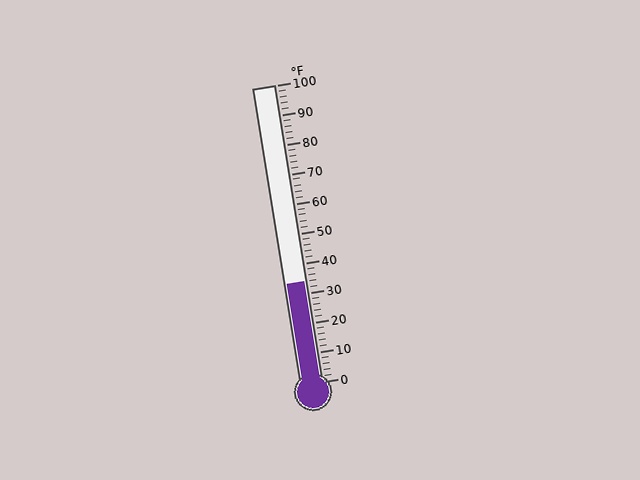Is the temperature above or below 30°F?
The temperature is above 30°F.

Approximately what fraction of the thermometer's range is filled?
The thermometer is filled to approximately 35% of its range.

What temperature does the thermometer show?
The thermometer shows approximately 34°F.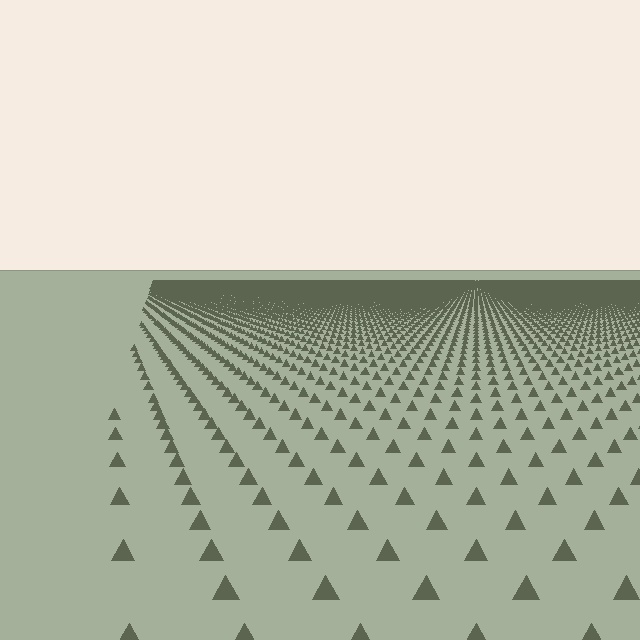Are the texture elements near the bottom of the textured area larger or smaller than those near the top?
Larger. Near the bottom, elements are closer to the viewer and appear at a bigger on-screen size.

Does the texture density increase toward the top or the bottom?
Density increases toward the top.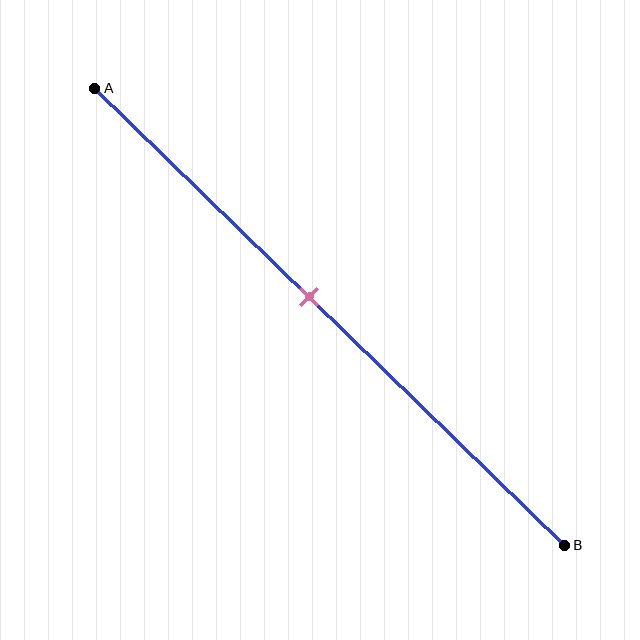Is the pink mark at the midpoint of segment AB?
No, the mark is at about 45% from A, not at the 50% midpoint.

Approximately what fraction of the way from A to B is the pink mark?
The pink mark is approximately 45% of the way from A to B.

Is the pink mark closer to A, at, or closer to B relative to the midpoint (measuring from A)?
The pink mark is closer to point A than the midpoint of segment AB.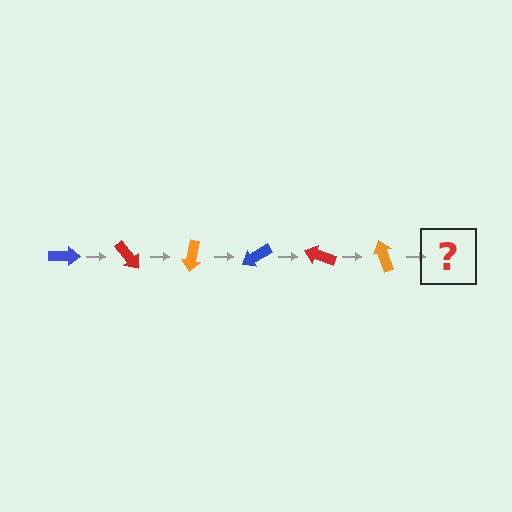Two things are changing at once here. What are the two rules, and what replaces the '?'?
The two rules are that it rotates 50 degrees each step and the color cycles through blue, red, and orange. The '?' should be a blue arrow, rotated 300 degrees from the start.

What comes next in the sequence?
The next element should be a blue arrow, rotated 300 degrees from the start.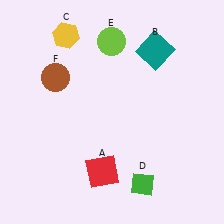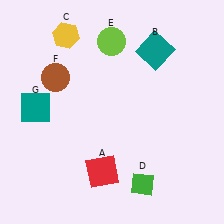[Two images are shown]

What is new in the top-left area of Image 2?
A teal square (G) was added in the top-left area of Image 2.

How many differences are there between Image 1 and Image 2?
There is 1 difference between the two images.